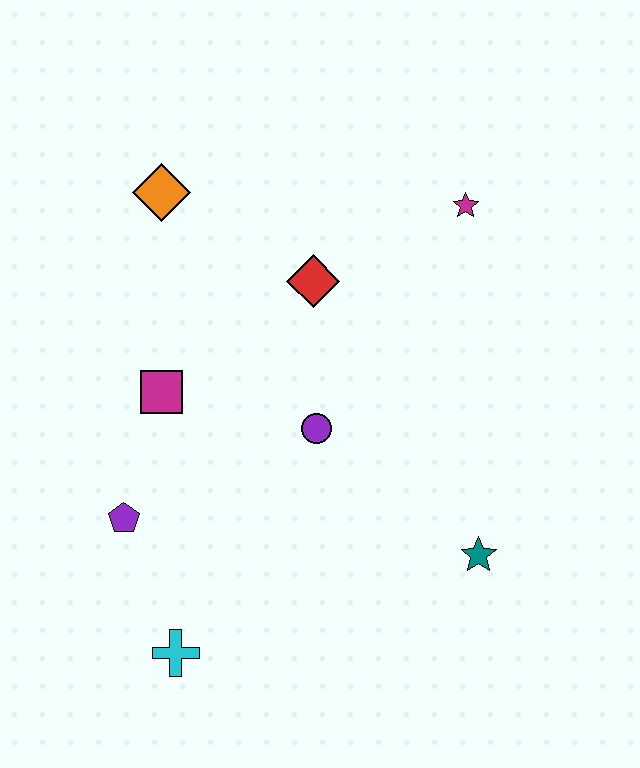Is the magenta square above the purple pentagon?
Yes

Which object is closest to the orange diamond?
The red diamond is closest to the orange diamond.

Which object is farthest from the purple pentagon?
The magenta star is farthest from the purple pentagon.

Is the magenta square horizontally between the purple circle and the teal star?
No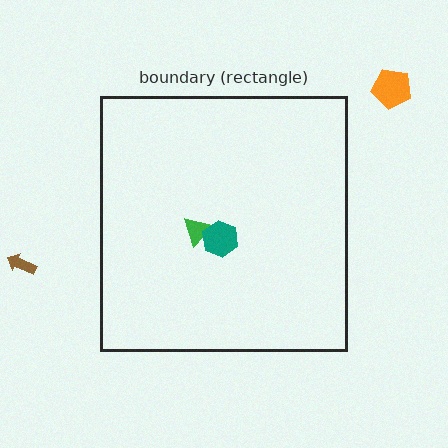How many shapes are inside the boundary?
2 inside, 2 outside.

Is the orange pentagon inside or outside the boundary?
Outside.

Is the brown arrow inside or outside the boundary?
Outside.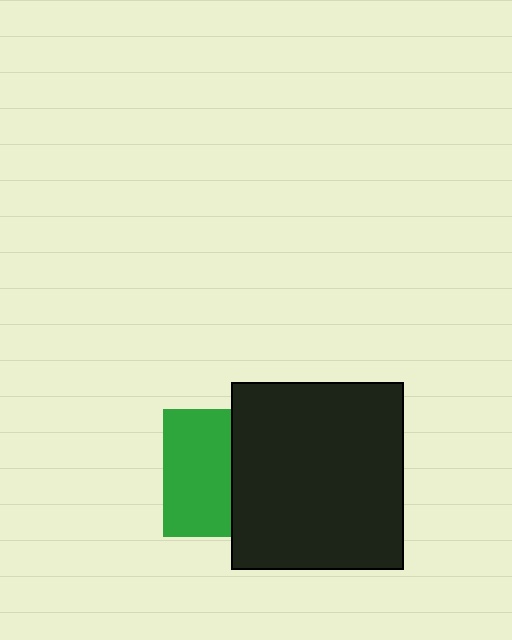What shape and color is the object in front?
The object in front is a black rectangle.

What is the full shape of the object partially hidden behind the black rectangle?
The partially hidden object is a green square.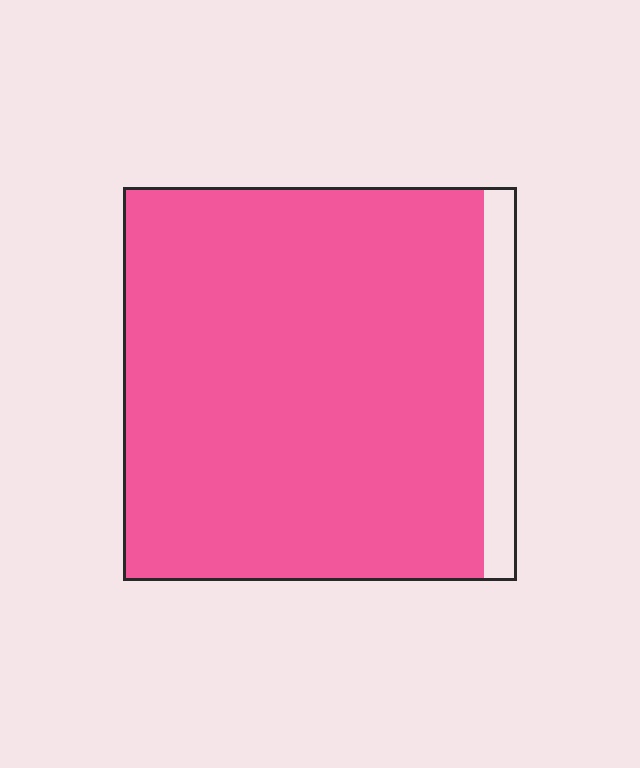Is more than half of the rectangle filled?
Yes.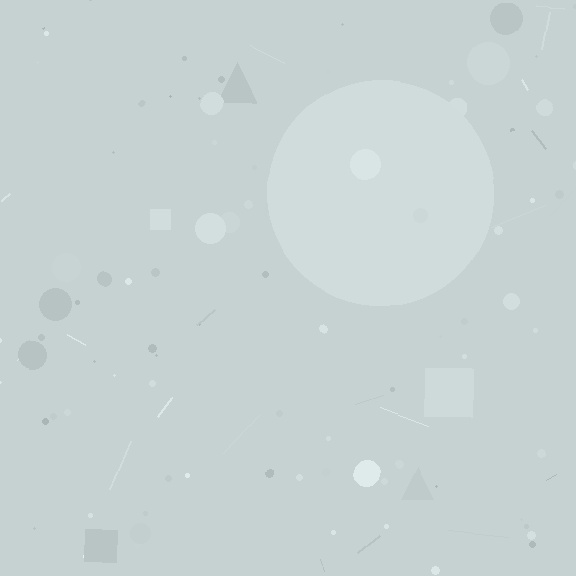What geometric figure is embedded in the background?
A circle is embedded in the background.